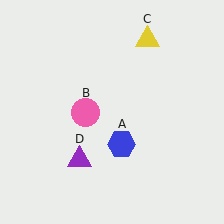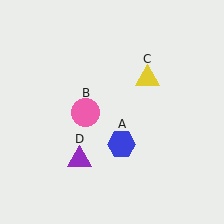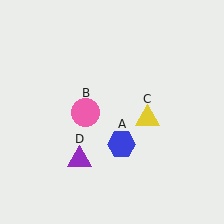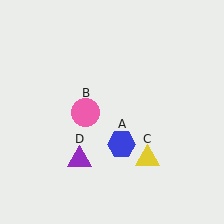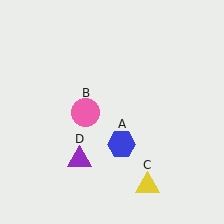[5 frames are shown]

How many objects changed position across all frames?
1 object changed position: yellow triangle (object C).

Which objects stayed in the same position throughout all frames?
Blue hexagon (object A) and pink circle (object B) and purple triangle (object D) remained stationary.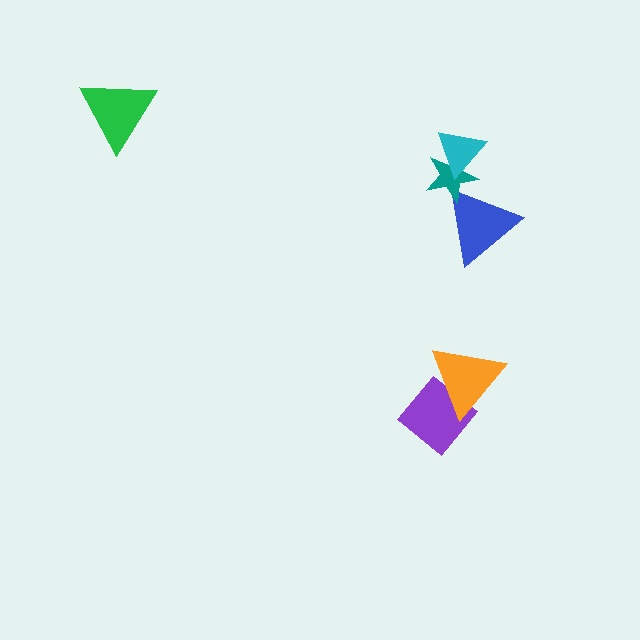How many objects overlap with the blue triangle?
1 object overlaps with the blue triangle.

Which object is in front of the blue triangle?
The teal star is in front of the blue triangle.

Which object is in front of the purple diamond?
The orange triangle is in front of the purple diamond.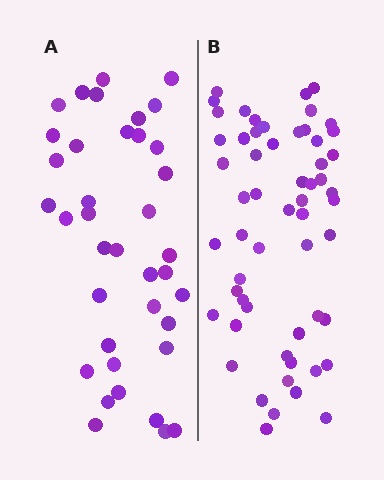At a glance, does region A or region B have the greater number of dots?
Region B (the right region) has more dots.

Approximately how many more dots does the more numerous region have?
Region B has approximately 20 more dots than region A.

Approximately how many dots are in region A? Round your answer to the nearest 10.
About 40 dots. (The exact count is 38, which rounds to 40.)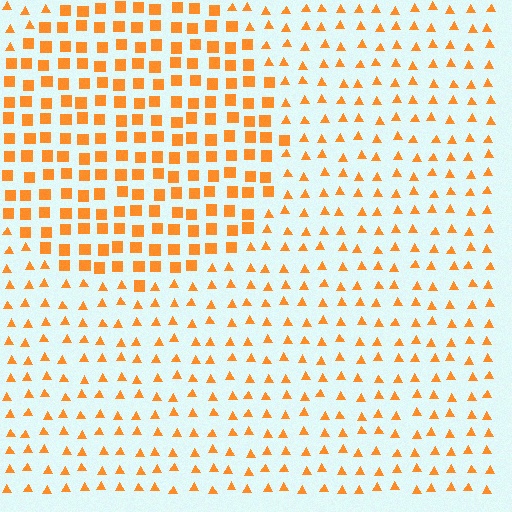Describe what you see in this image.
The image is filled with small orange elements arranged in a uniform grid. A circle-shaped region contains squares, while the surrounding area contains triangles. The boundary is defined purely by the change in element shape.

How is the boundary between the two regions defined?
The boundary is defined by a change in element shape: squares inside vs. triangles outside. All elements share the same color and spacing.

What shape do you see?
I see a circle.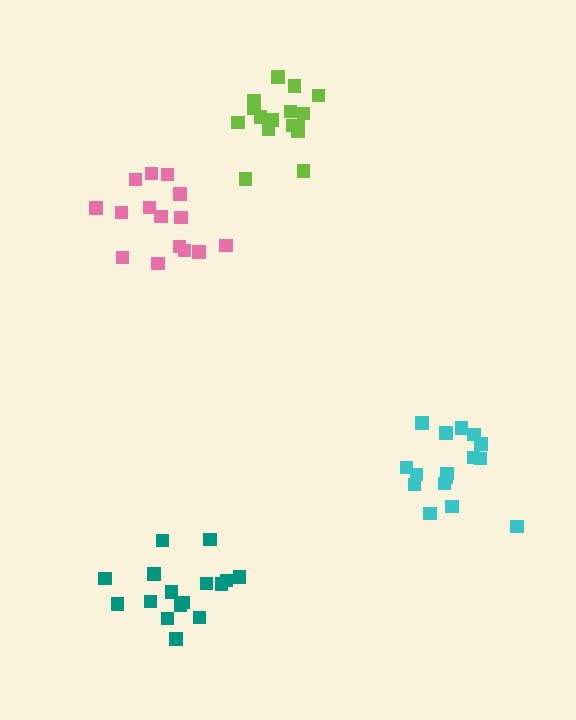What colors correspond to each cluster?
The clusters are colored: lime, pink, teal, cyan.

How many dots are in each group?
Group 1: 16 dots, Group 2: 15 dots, Group 3: 16 dots, Group 4: 16 dots (63 total).